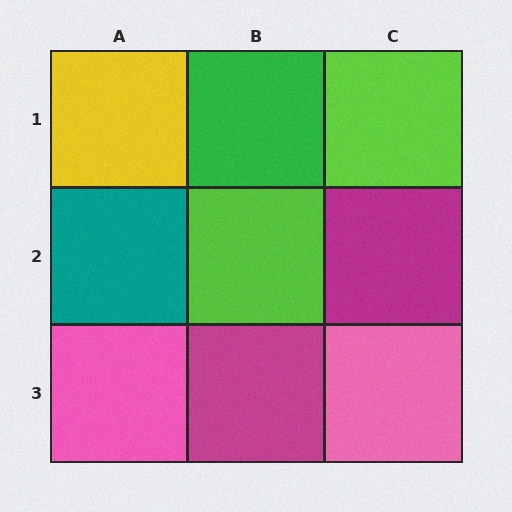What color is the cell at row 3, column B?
Magenta.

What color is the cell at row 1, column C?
Lime.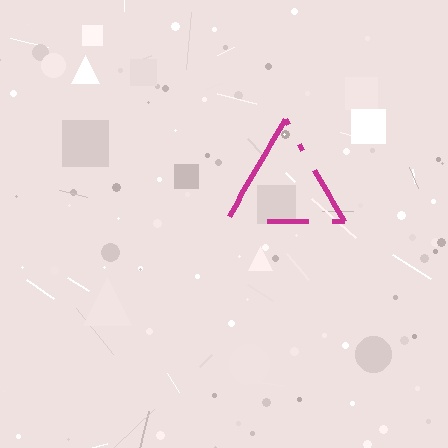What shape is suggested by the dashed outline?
The dashed outline suggests a triangle.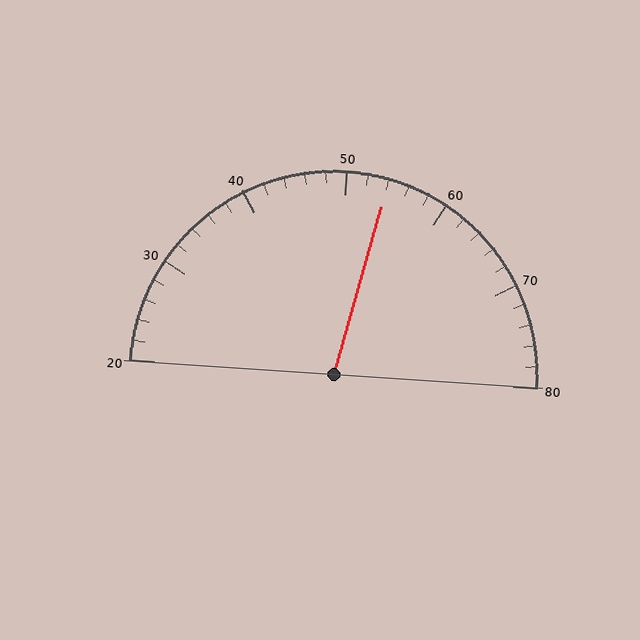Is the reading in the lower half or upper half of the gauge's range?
The reading is in the upper half of the range (20 to 80).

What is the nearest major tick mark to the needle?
The nearest major tick mark is 50.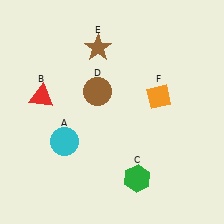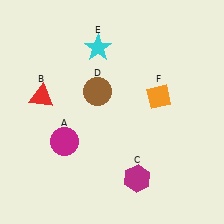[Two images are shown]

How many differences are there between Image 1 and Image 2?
There are 3 differences between the two images.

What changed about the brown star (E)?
In Image 1, E is brown. In Image 2, it changed to cyan.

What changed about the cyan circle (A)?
In Image 1, A is cyan. In Image 2, it changed to magenta.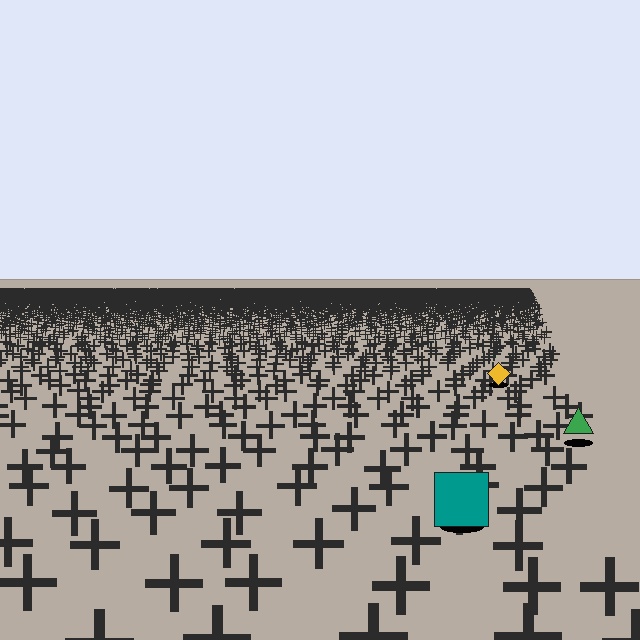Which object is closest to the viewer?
The teal square is closest. The texture marks near it are larger and more spread out.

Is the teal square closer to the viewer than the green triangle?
Yes. The teal square is closer — you can tell from the texture gradient: the ground texture is coarser near it.